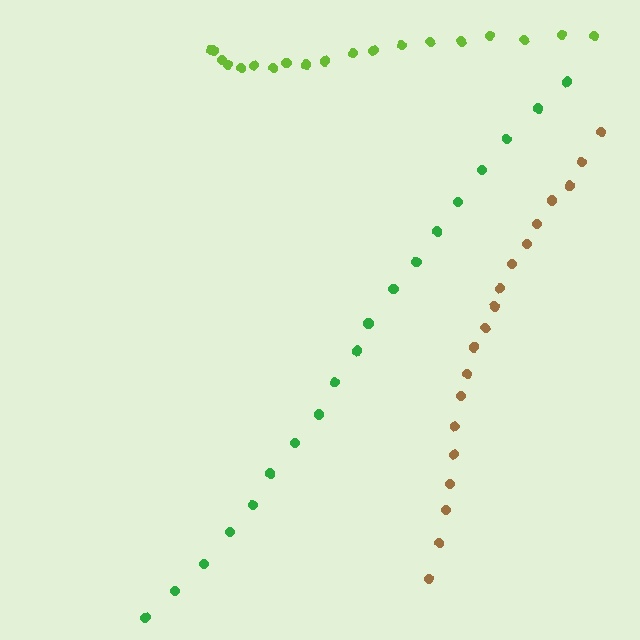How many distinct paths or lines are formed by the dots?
There are 3 distinct paths.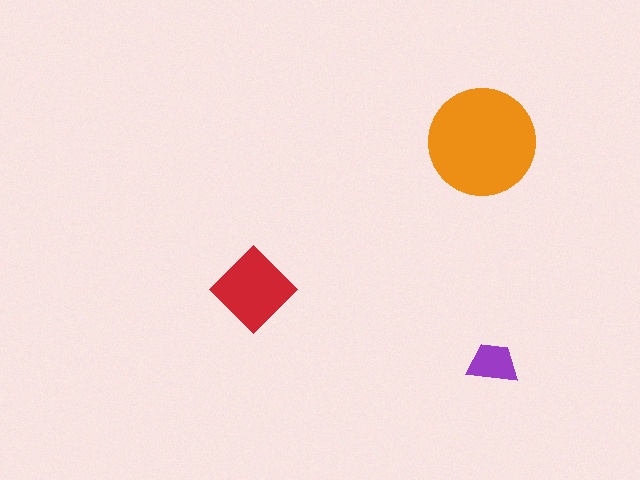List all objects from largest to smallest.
The orange circle, the red diamond, the purple trapezoid.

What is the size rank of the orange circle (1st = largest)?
1st.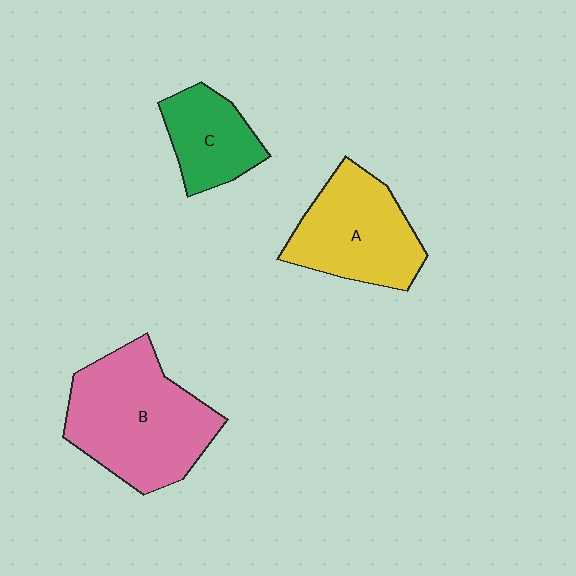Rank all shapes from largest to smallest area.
From largest to smallest: B (pink), A (yellow), C (green).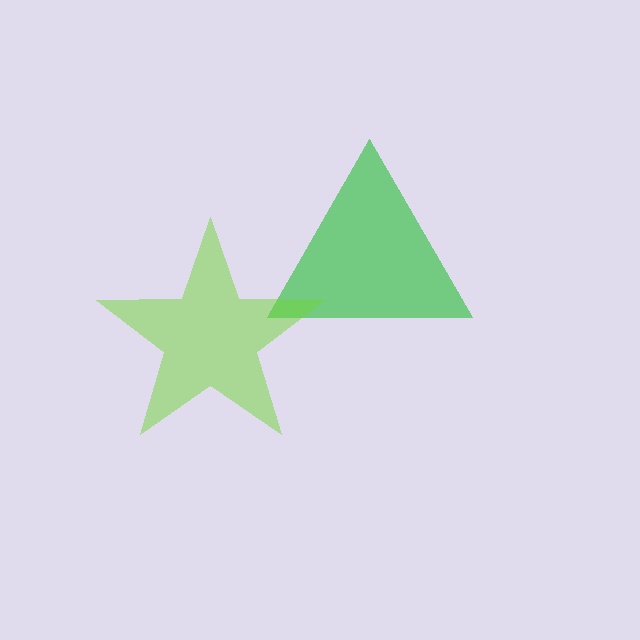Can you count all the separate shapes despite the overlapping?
Yes, there are 2 separate shapes.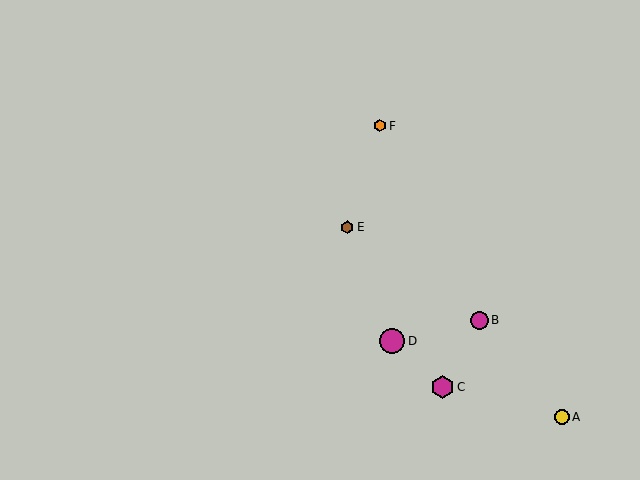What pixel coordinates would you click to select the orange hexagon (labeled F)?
Click at (380, 126) to select the orange hexagon F.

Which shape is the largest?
The magenta circle (labeled D) is the largest.